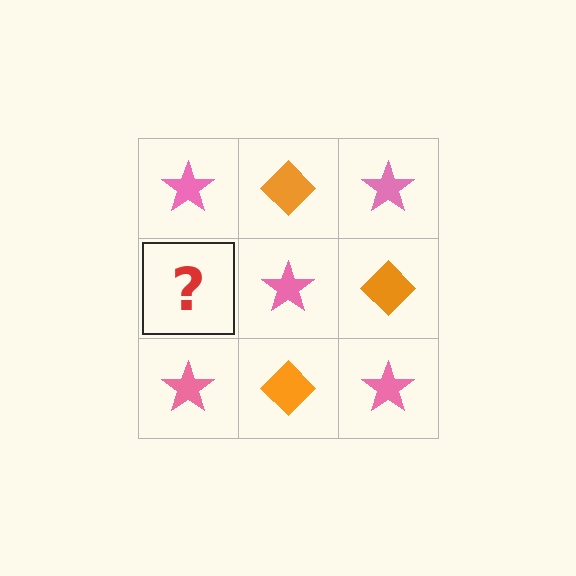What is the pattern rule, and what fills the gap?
The rule is that it alternates pink star and orange diamond in a checkerboard pattern. The gap should be filled with an orange diamond.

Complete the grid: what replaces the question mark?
The question mark should be replaced with an orange diamond.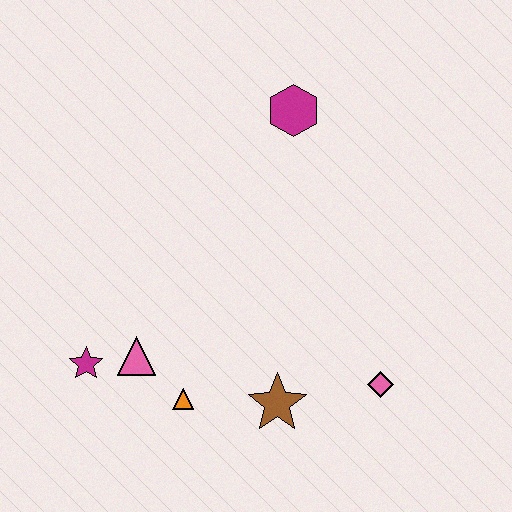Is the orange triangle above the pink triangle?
No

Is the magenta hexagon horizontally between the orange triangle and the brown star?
No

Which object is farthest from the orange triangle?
The magenta hexagon is farthest from the orange triangle.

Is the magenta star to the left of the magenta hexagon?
Yes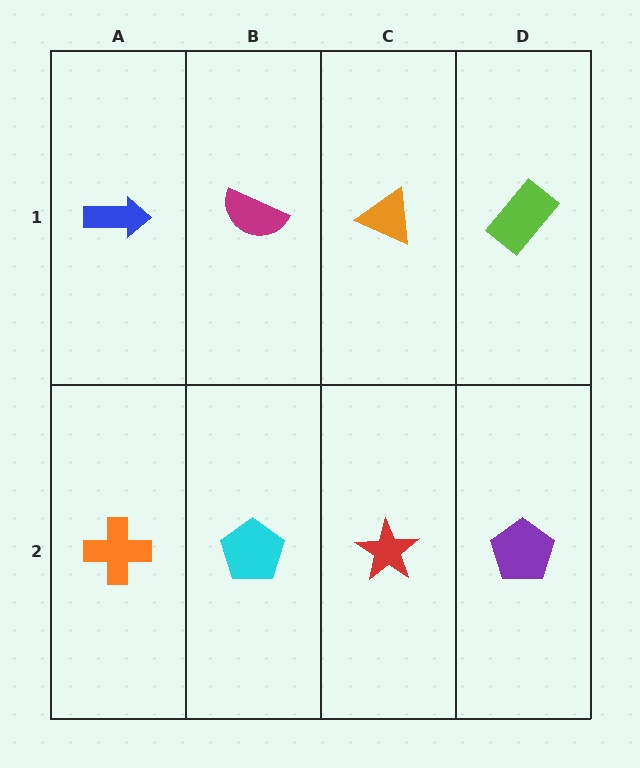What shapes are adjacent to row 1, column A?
An orange cross (row 2, column A), a magenta semicircle (row 1, column B).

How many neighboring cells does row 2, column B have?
3.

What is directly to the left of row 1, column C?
A magenta semicircle.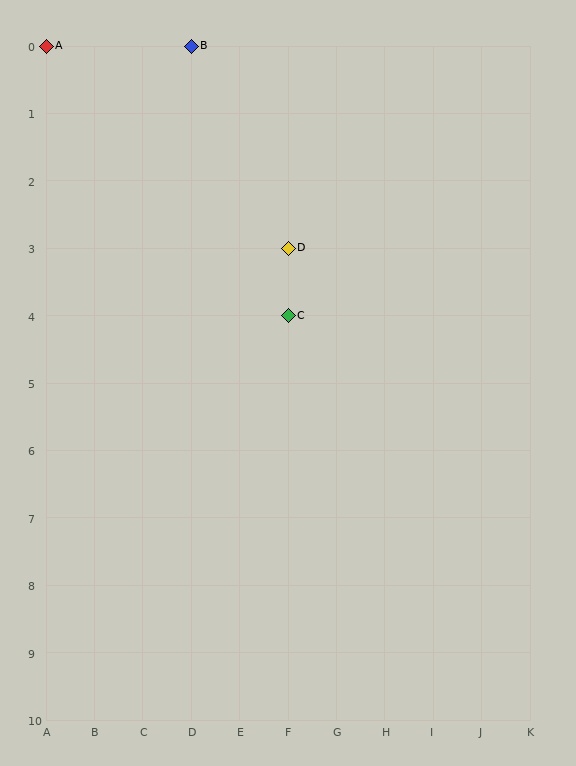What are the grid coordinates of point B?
Point B is at grid coordinates (D, 0).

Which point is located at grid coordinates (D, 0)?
Point B is at (D, 0).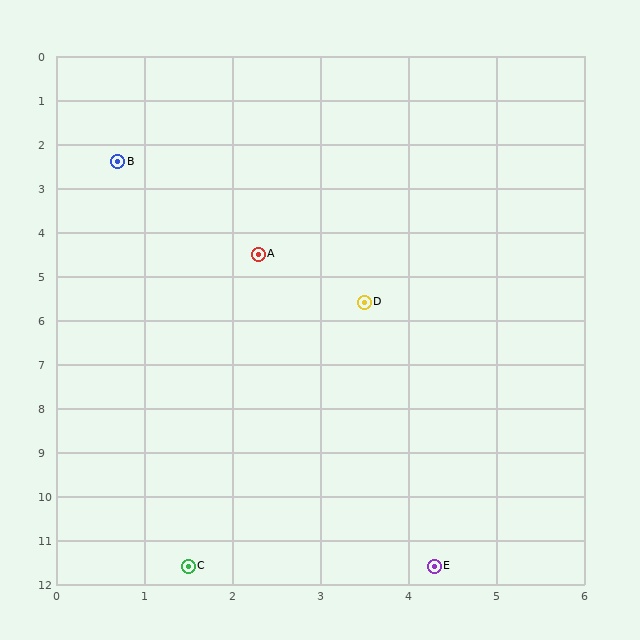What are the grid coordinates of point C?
Point C is at approximately (1.5, 11.6).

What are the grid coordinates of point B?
Point B is at approximately (0.7, 2.4).